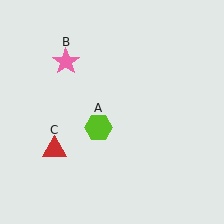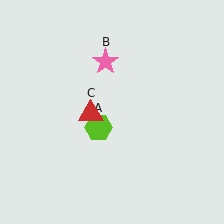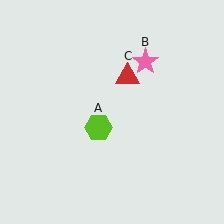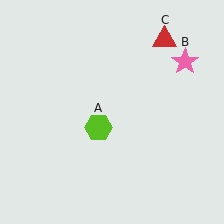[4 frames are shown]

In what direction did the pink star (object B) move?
The pink star (object B) moved right.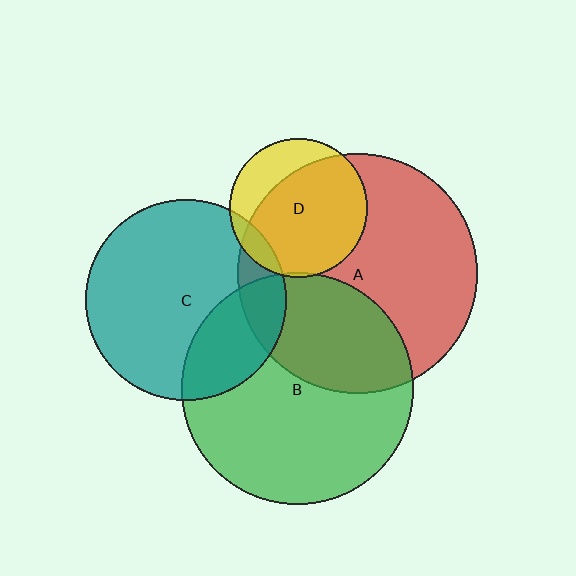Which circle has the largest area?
Circle A (red).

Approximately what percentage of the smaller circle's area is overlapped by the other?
Approximately 25%.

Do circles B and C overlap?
Yes.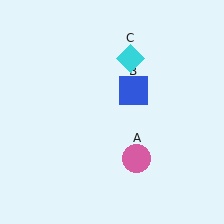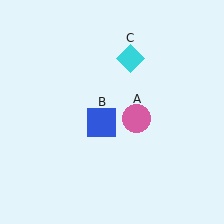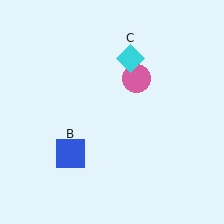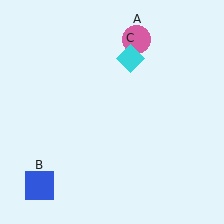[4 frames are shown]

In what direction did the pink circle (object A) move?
The pink circle (object A) moved up.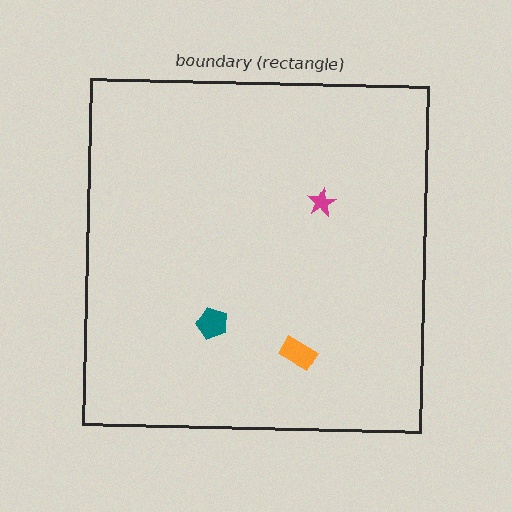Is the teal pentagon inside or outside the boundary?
Inside.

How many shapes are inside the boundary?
3 inside, 0 outside.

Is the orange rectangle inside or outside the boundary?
Inside.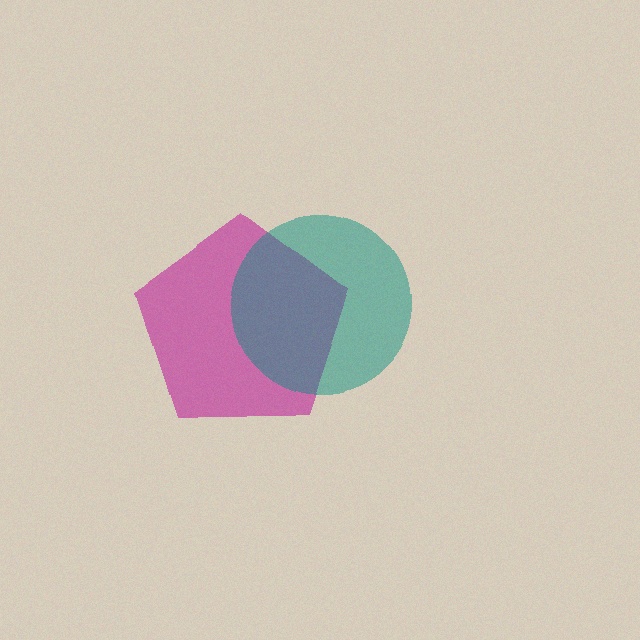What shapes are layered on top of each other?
The layered shapes are: a magenta pentagon, a teal circle.